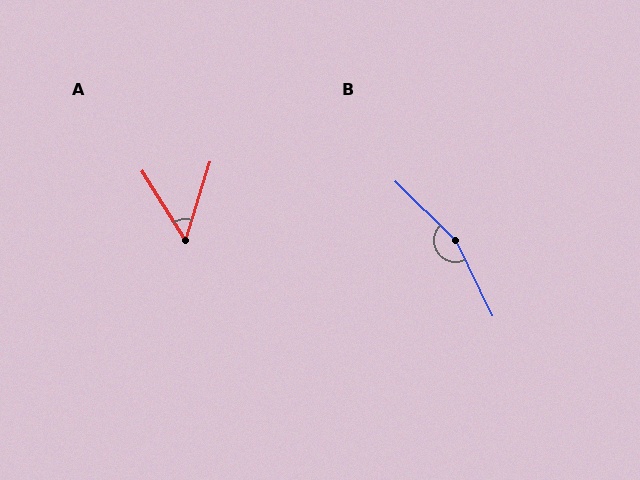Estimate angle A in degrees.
Approximately 50 degrees.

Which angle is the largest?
B, at approximately 160 degrees.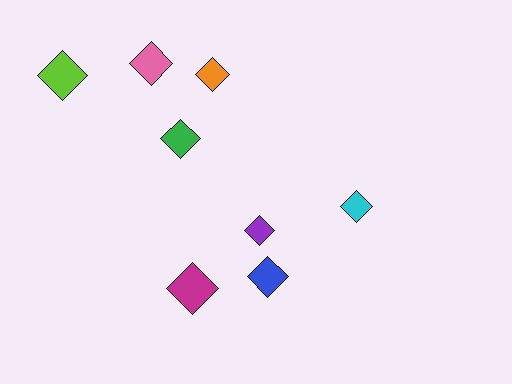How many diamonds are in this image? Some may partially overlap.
There are 8 diamonds.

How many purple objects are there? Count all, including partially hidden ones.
There is 1 purple object.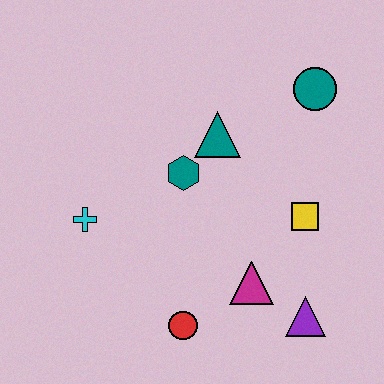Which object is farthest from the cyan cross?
The teal circle is farthest from the cyan cross.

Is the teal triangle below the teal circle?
Yes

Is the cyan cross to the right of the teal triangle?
No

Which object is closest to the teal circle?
The teal triangle is closest to the teal circle.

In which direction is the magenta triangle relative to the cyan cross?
The magenta triangle is to the right of the cyan cross.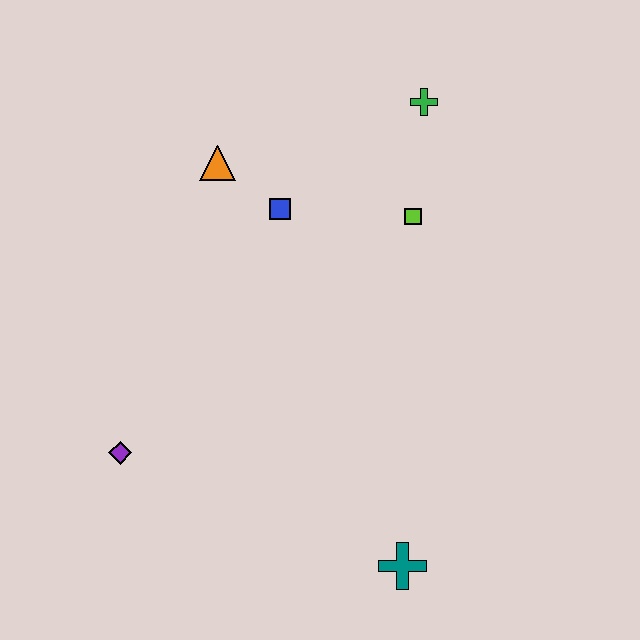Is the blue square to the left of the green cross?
Yes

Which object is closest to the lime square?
The green cross is closest to the lime square.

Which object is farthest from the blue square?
The teal cross is farthest from the blue square.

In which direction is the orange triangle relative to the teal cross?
The orange triangle is above the teal cross.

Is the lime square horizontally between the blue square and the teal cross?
No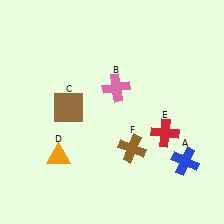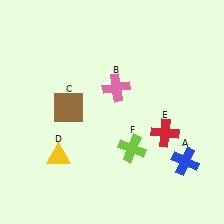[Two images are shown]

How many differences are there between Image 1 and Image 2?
There are 2 differences between the two images.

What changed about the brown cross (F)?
In Image 1, F is brown. In Image 2, it changed to lime.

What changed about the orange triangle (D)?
In Image 1, D is orange. In Image 2, it changed to yellow.